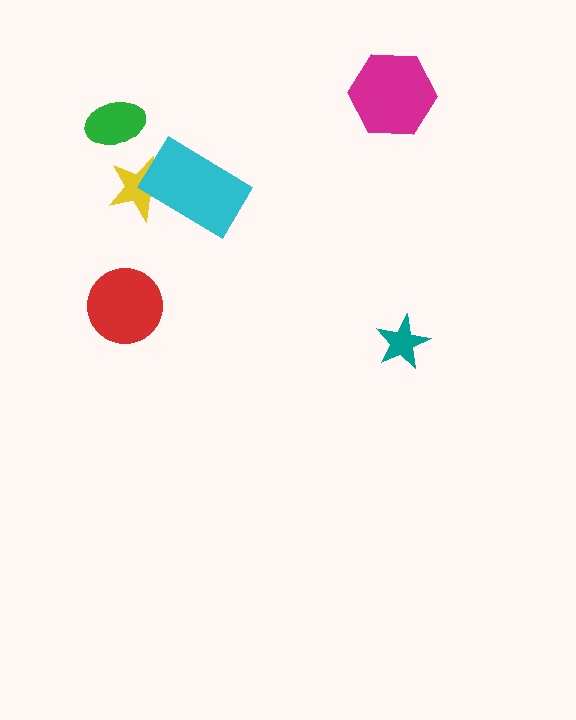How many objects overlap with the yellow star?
1 object overlaps with the yellow star.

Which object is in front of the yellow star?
The cyan rectangle is in front of the yellow star.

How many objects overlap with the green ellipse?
0 objects overlap with the green ellipse.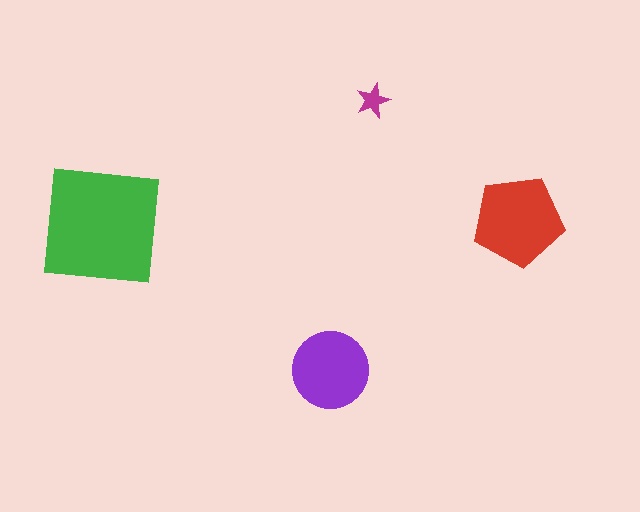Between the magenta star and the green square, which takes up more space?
The green square.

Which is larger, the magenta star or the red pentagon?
The red pentagon.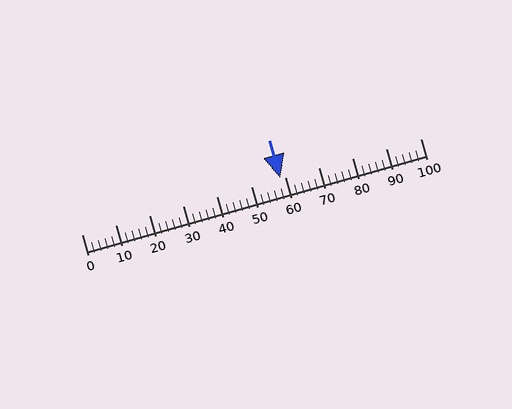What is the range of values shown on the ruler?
The ruler shows values from 0 to 100.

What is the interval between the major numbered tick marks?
The major tick marks are spaced 10 units apart.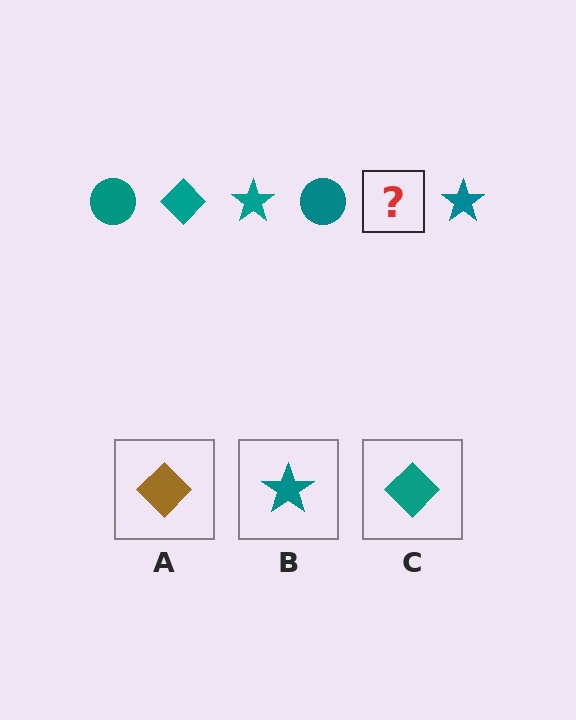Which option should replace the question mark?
Option C.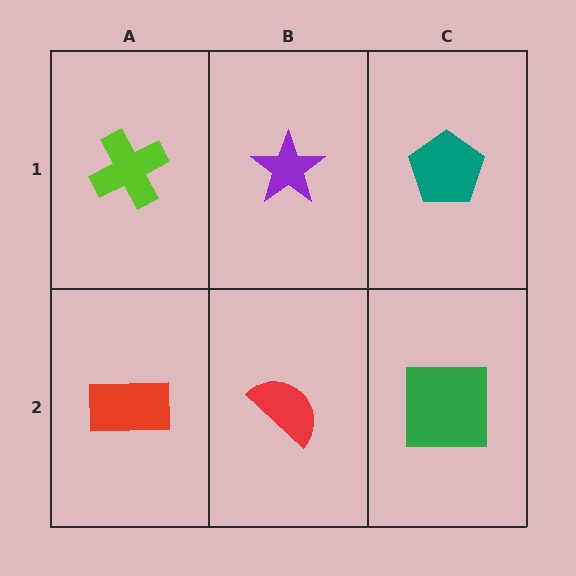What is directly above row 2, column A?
A lime cross.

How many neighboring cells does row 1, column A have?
2.